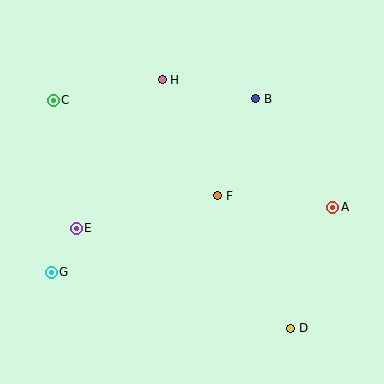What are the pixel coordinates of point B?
Point B is at (256, 99).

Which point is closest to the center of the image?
Point F at (218, 196) is closest to the center.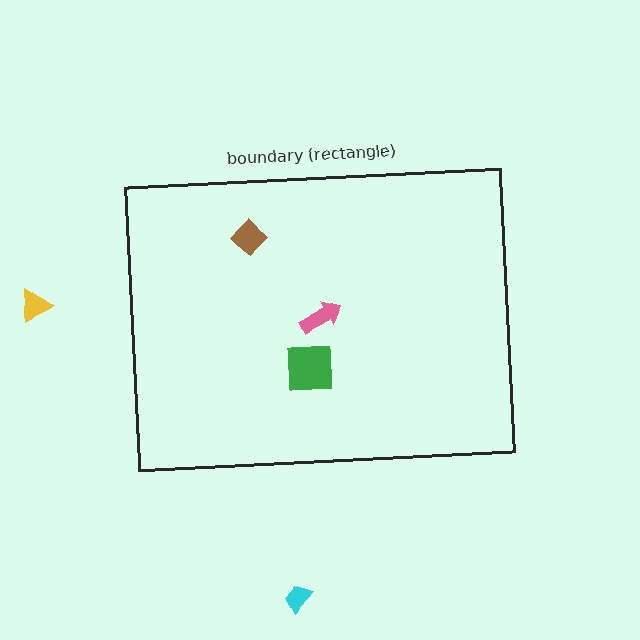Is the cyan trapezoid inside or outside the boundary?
Outside.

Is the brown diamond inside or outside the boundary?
Inside.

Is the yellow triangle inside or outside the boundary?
Outside.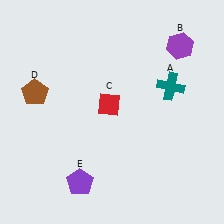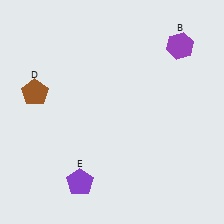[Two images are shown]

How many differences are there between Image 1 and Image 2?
There are 2 differences between the two images.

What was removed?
The teal cross (A), the red diamond (C) were removed in Image 2.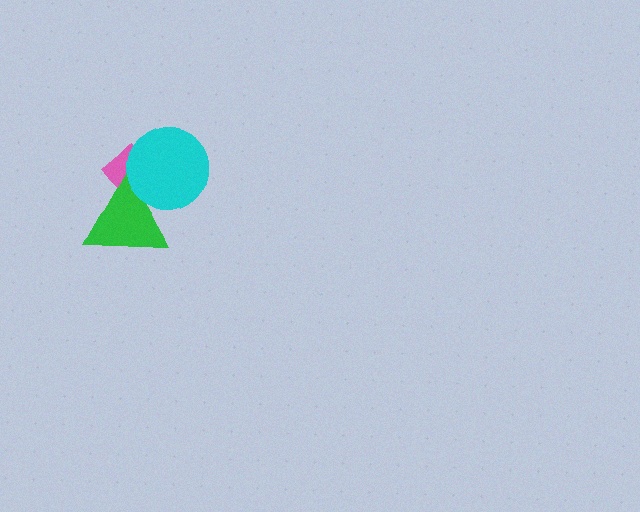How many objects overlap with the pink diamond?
2 objects overlap with the pink diamond.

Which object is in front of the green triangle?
The cyan circle is in front of the green triangle.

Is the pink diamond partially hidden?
Yes, it is partially covered by another shape.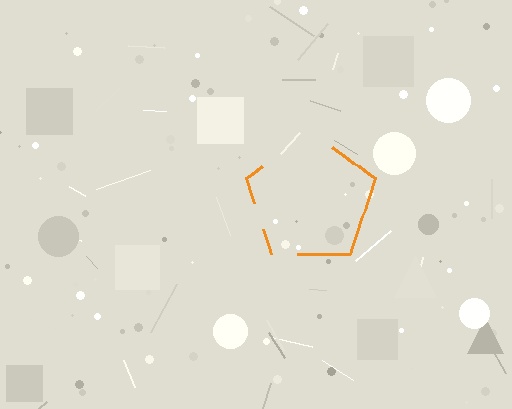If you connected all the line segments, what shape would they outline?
They would outline a pentagon.